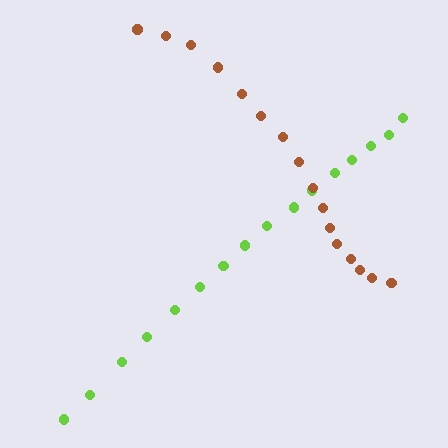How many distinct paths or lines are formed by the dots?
There are 2 distinct paths.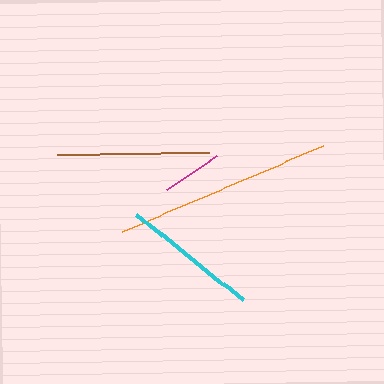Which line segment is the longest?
The orange line is the longest at approximately 219 pixels.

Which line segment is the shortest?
The magenta line is the shortest at approximately 61 pixels.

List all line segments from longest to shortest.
From longest to shortest: orange, brown, cyan, magenta.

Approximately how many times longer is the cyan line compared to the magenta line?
The cyan line is approximately 2.2 times the length of the magenta line.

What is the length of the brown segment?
The brown segment is approximately 152 pixels long.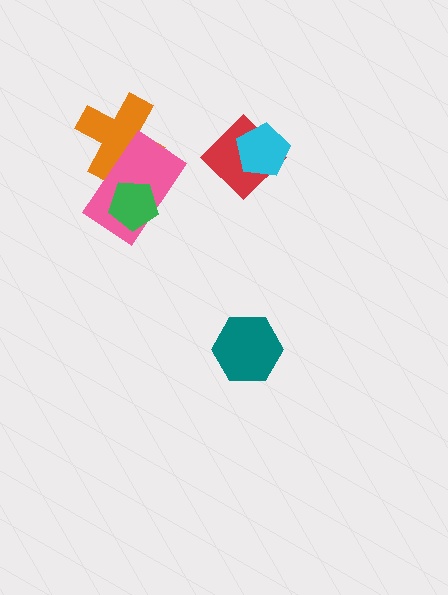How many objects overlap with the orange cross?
1 object overlaps with the orange cross.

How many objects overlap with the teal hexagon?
0 objects overlap with the teal hexagon.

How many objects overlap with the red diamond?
1 object overlaps with the red diamond.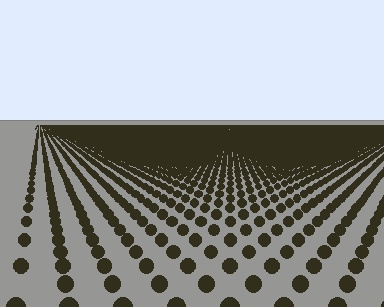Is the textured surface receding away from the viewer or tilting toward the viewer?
The surface is receding away from the viewer. Texture elements get smaller and denser toward the top.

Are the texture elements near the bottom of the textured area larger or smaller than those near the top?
Larger. Near the bottom, elements are closer to the viewer and appear at a bigger on-screen size.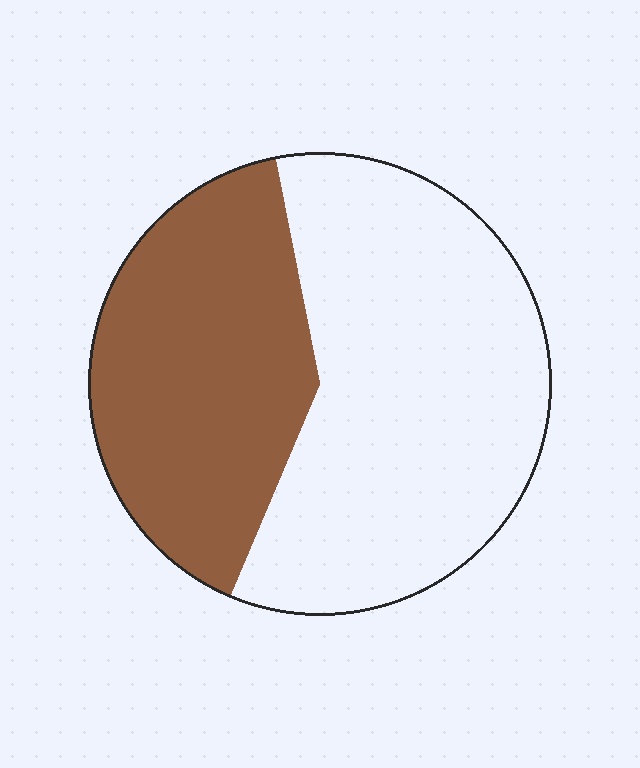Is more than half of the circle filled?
No.